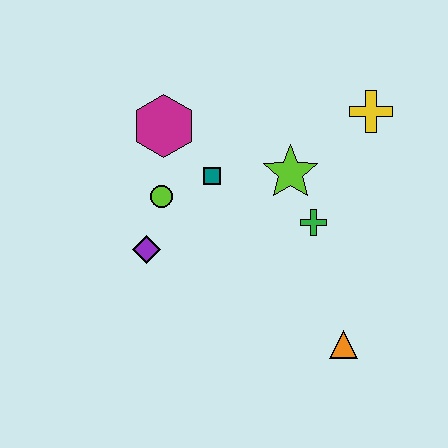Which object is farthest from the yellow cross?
The purple diamond is farthest from the yellow cross.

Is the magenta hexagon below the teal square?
No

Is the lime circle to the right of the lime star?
No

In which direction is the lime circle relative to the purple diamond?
The lime circle is above the purple diamond.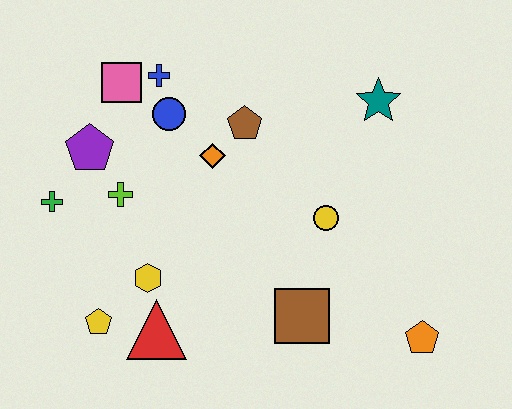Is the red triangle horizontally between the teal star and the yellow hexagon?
Yes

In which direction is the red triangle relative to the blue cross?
The red triangle is below the blue cross.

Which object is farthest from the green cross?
The orange pentagon is farthest from the green cross.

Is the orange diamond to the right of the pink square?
Yes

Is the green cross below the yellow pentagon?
No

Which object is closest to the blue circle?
The blue cross is closest to the blue circle.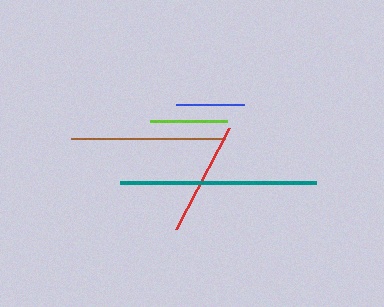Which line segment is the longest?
The teal line is the longest at approximately 196 pixels.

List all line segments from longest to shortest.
From longest to shortest: teal, brown, red, lime, blue.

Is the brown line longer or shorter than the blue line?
The brown line is longer than the blue line.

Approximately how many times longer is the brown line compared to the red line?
The brown line is approximately 1.4 times the length of the red line.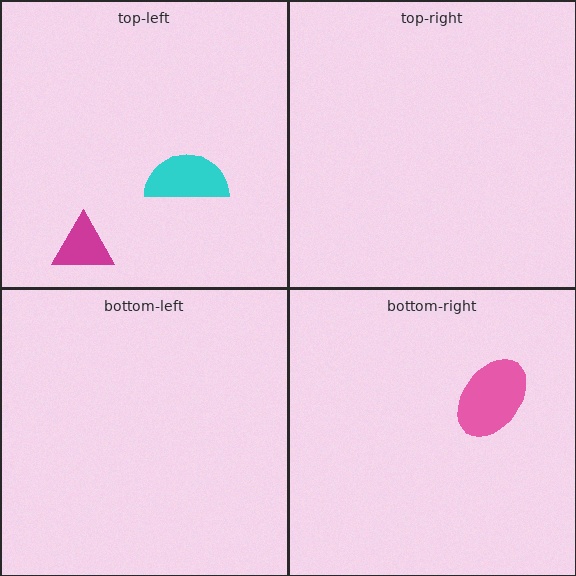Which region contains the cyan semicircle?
The top-left region.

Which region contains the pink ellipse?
The bottom-right region.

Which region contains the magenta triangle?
The top-left region.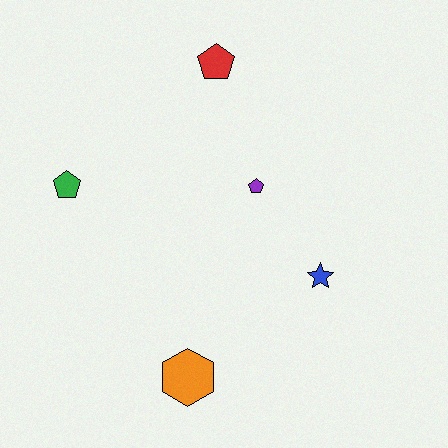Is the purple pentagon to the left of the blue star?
Yes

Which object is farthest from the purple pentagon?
The orange hexagon is farthest from the purple pentagon.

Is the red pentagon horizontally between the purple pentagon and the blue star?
No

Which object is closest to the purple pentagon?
The blue star is closest to the purple pentagon.